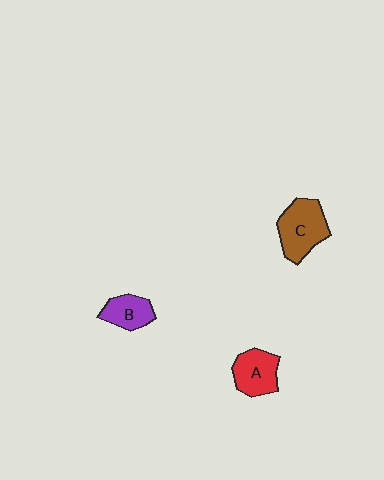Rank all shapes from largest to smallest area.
From largest to smallest: C (brown), A (red), B (purple).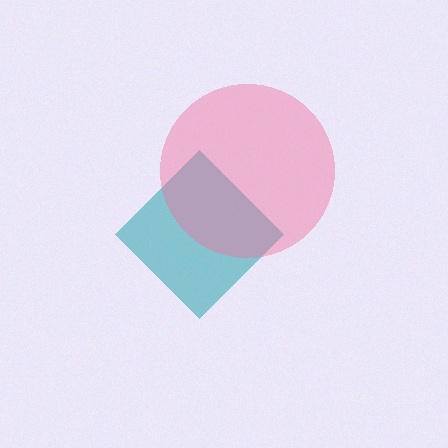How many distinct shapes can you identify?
There are 2 distinct shapes: a teal diamond, a pink circle.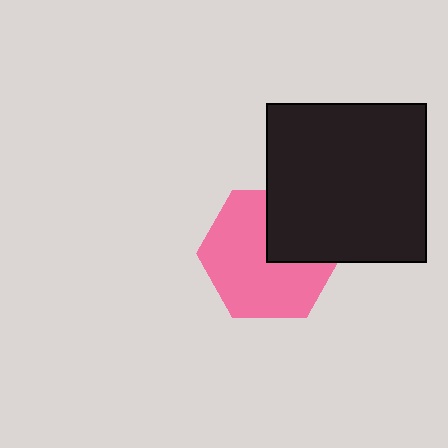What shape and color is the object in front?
The object in front is a black square.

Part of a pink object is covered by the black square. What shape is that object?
It is a hexagon.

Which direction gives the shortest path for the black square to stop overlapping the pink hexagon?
Moving toward the upper-right gives the shortest separation.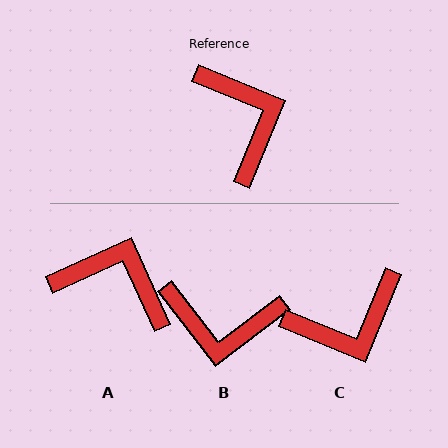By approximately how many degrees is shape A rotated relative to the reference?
Approximately 47 degrees counter-clockwise.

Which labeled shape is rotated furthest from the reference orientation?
B, about 120 degrees away.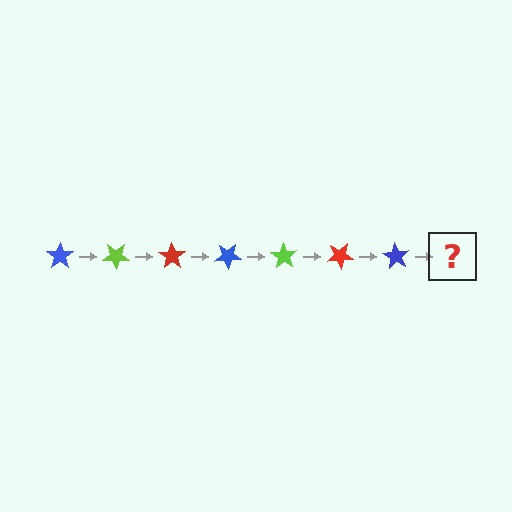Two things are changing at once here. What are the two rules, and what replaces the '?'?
The two rules are that it rotates 35 degrees each step and the color cycles through blue, lime, and red. The '?' should be a lime star, rotated 245 degrees from the start.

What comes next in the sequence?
The next element should be a lime star, rotated 245 degrees from the start.